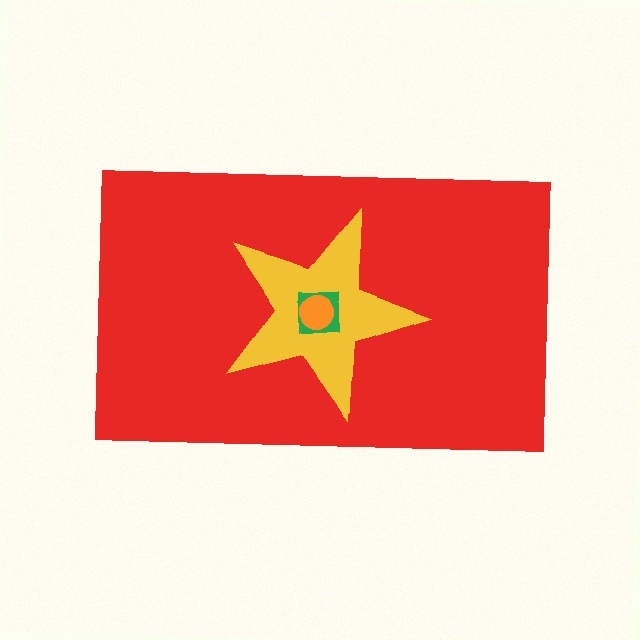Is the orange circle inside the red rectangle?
Yes.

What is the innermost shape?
The orange circle.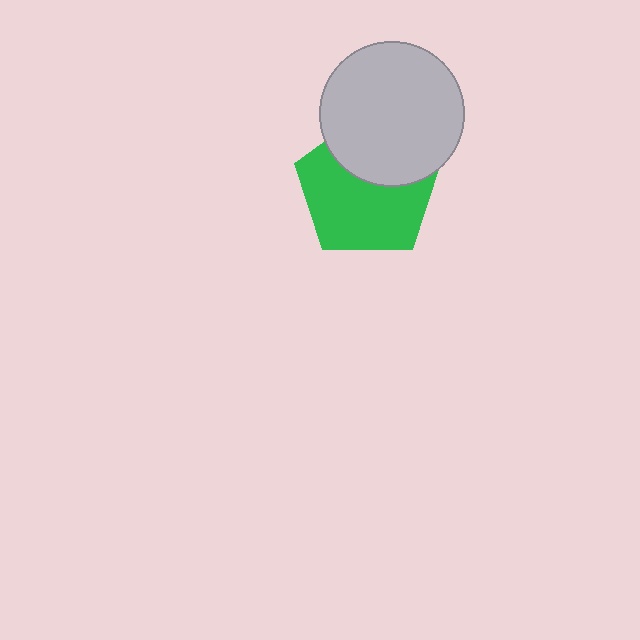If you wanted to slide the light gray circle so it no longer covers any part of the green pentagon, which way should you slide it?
Slide it up — that is the most direct way to separate the two shapes.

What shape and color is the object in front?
The object in front is a light gray circle.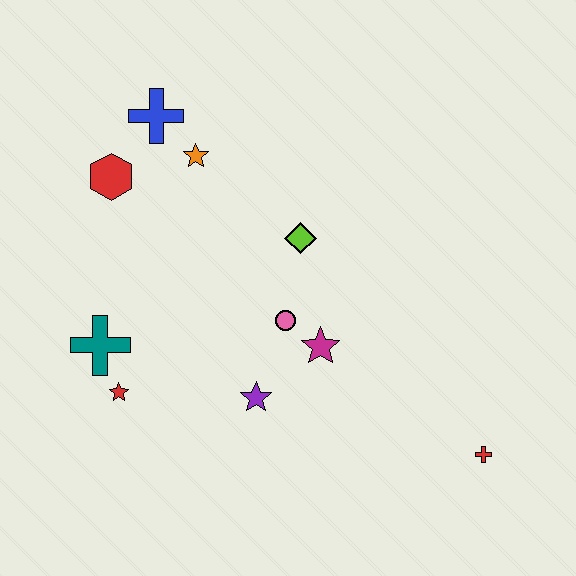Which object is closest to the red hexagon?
The blue cross is closest to the red hexagon.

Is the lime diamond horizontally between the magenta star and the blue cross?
Yes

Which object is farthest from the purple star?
The blue cross is farthest from the purple star.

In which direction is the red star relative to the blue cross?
The red star is below the blue cross.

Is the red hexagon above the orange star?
No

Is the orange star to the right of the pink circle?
No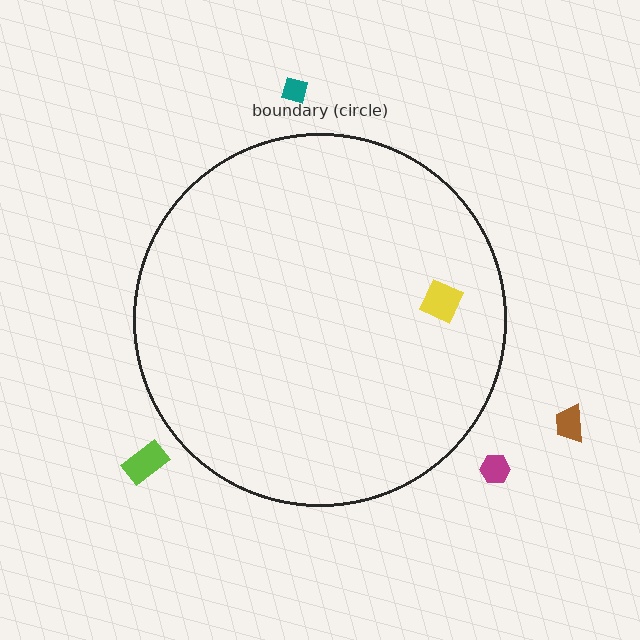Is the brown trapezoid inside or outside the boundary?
Outside.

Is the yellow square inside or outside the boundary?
Inside.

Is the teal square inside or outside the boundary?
Outside.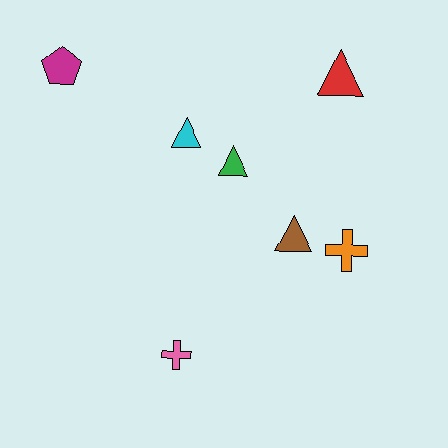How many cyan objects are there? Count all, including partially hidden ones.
There is 1 cyan object.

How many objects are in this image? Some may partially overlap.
There are 7 objects.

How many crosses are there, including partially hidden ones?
There are 2 crosses.